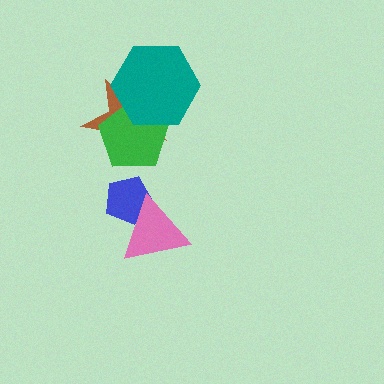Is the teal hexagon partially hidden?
No, no other shape covers it.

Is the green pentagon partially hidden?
Yes, it is partially covered by another shape.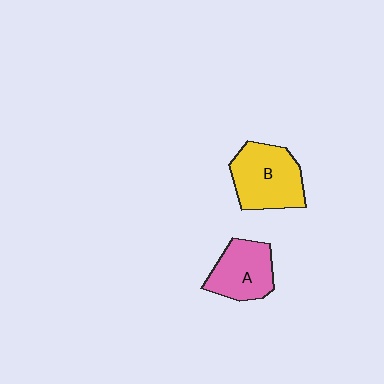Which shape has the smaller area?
Shape A (pink).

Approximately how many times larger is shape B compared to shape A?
Approximately 1.3 times.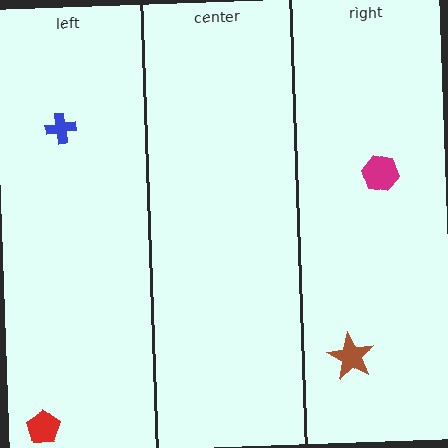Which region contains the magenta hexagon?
The right region.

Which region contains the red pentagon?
The left region.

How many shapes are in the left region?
2.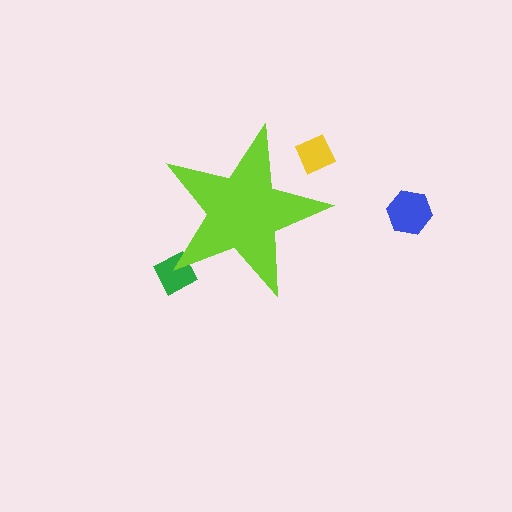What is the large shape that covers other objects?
A lime star.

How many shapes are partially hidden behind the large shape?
2 shapes are partially hidden.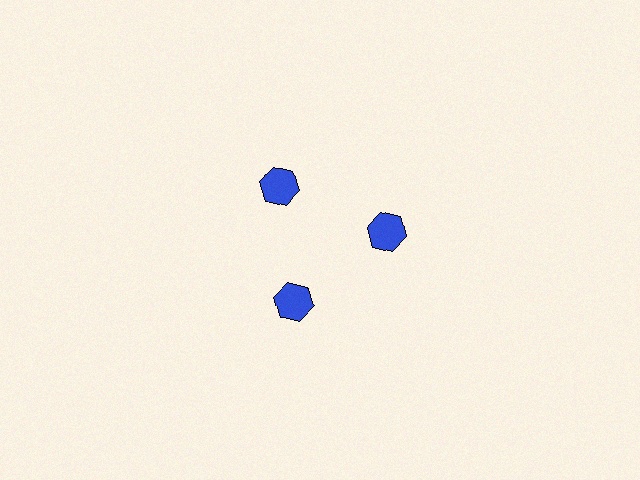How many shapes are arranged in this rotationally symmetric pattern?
There are 3 shapes, arranged in 3 groups of 1.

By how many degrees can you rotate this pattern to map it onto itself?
The pattern maps onto itself every 120 degrees of rotation.